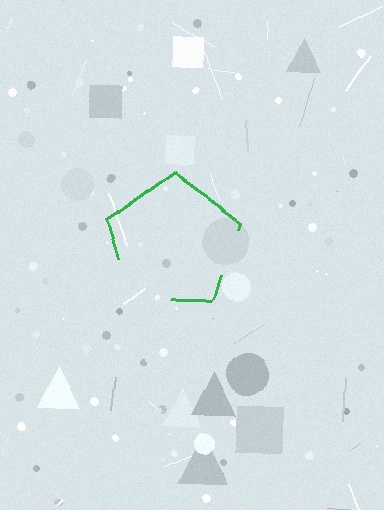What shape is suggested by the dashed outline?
The dashed outline suggests a pentagon.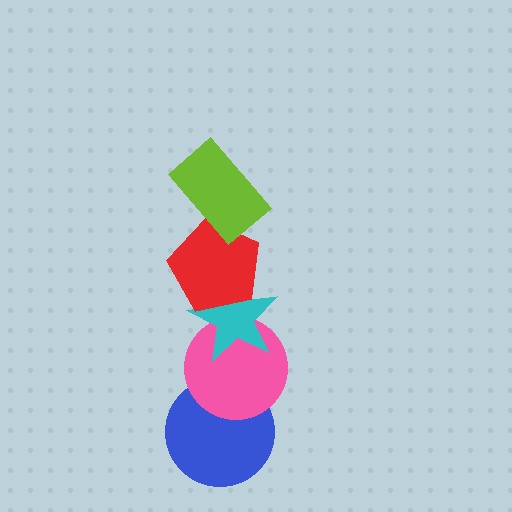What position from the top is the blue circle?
The blue circle is 5th from the top.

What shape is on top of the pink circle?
The cyan star is on top of the pink circle.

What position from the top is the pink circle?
The pink circle is 4th from the top.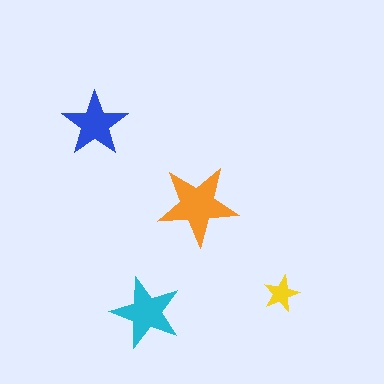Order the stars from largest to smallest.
the orange one, the cyan one, the blue one, the yellow one.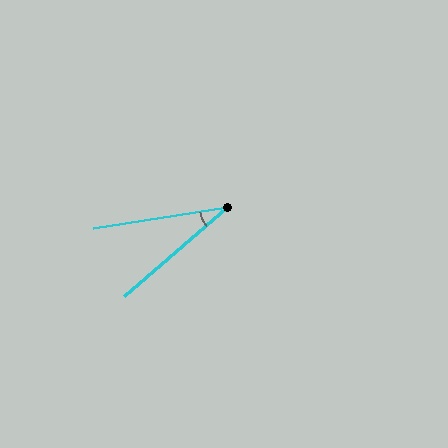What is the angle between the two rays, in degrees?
Approximately 32 degrees.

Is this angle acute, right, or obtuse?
It is acute.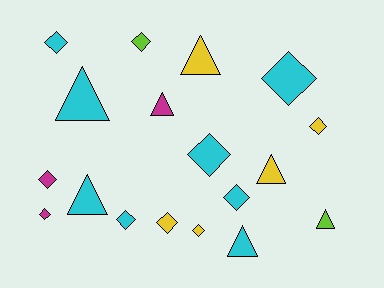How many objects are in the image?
There are 18 objects.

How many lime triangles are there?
There is 1 lime triangle.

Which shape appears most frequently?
Diamond, with 11 objects.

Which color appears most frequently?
Cyan, with 8 objects.